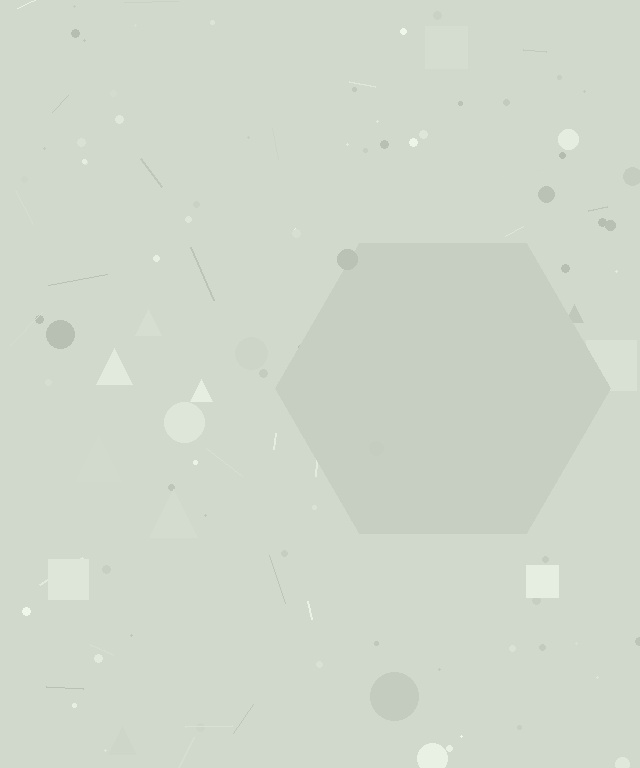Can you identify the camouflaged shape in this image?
The camouflaged shape is a hexagon.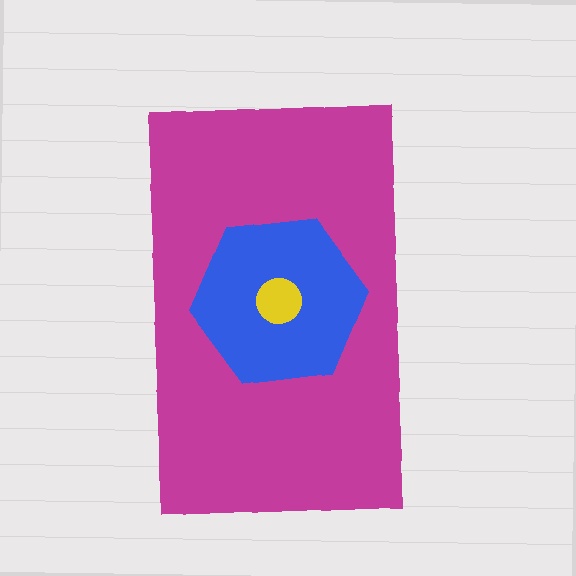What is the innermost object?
The yellow circle.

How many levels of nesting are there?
3.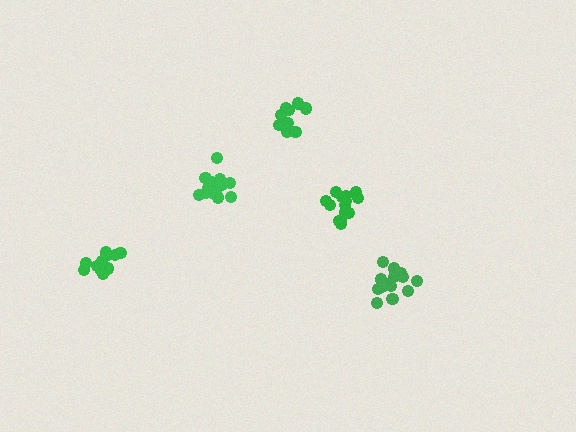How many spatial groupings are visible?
There are 5 spatial groupings.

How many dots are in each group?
Group 1: 15 dots, Group 2: 15 dots, Group 3: 12 dots, Group 4: 16 dots, Group 5: 12 dots (70 total).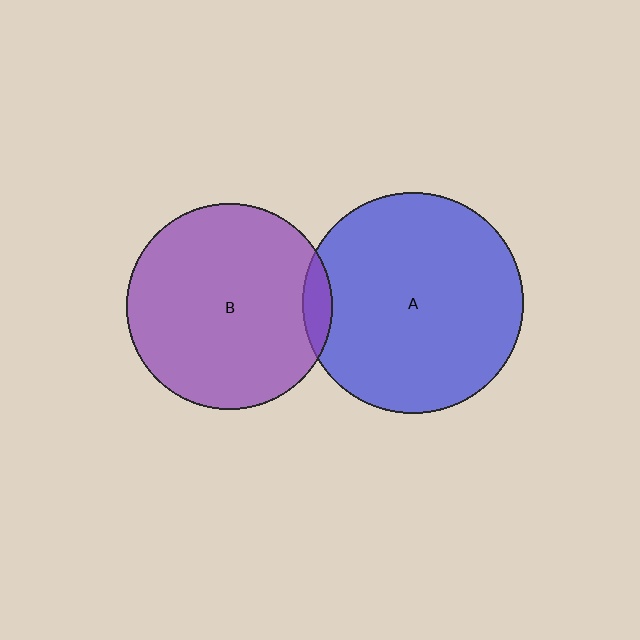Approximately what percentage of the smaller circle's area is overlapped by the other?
Approximately 5%.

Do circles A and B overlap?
Yes.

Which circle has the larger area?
Circle A (blue).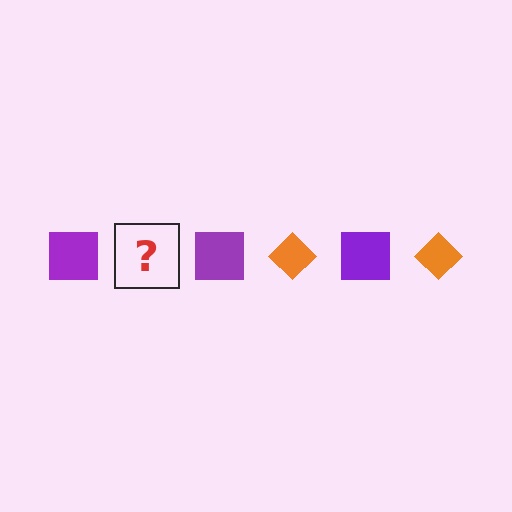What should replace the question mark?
The question mark should be replaced with an orange diamond.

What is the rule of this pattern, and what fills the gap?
The rule is that the pattern alternates between purple square and orange diamond. The gap should be filled with an orange diamond.